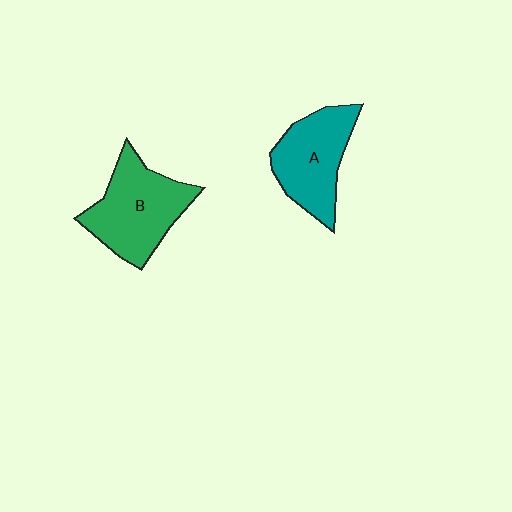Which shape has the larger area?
Shape B (green).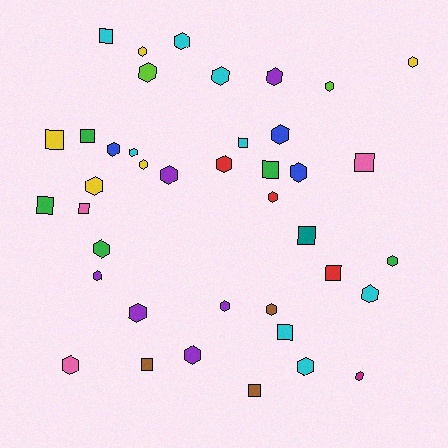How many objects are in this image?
There are 40 objects.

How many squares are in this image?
There are 13 squares.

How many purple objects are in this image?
There are 6 purple objects.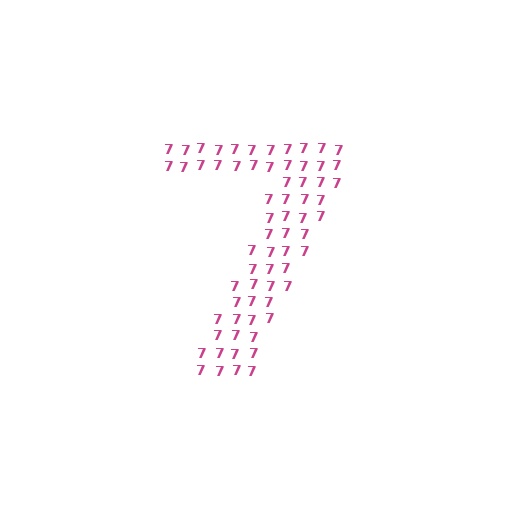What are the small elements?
The small elements are digit 7's.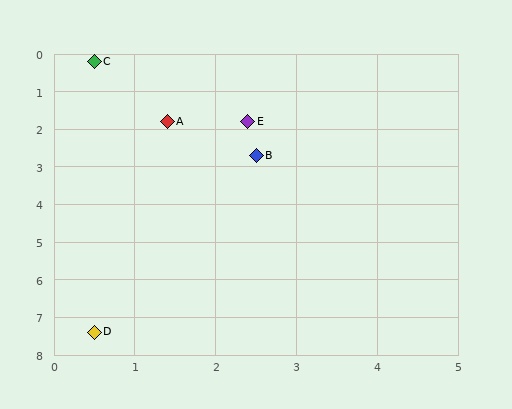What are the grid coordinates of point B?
Point B is at approximately (2.5, 2.7).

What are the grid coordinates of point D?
Point D is at approximately (0.5, 7.4).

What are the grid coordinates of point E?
Point E is at approximately (2.4, 1.8).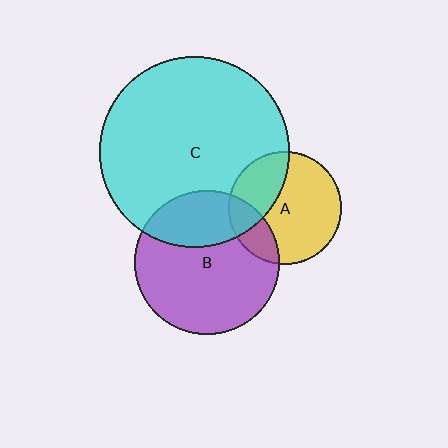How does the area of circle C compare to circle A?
Approximately 2.8 times.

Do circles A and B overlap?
Yes.